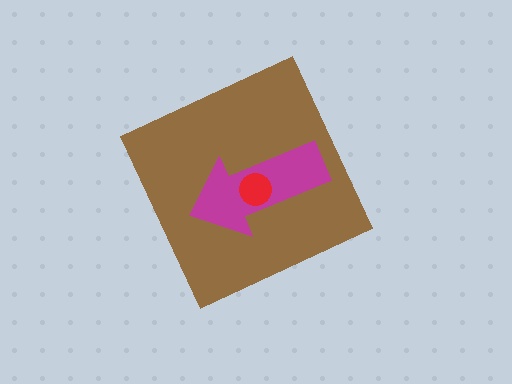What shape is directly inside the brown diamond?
The magenta arrow.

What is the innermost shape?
The red circle.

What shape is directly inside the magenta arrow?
The red circle.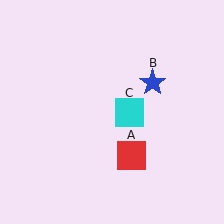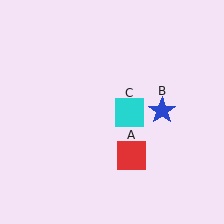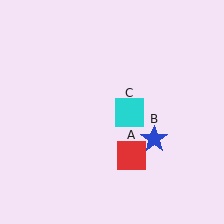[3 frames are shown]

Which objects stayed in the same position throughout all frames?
Red square (object A) and cyan square (object C) remained stationary.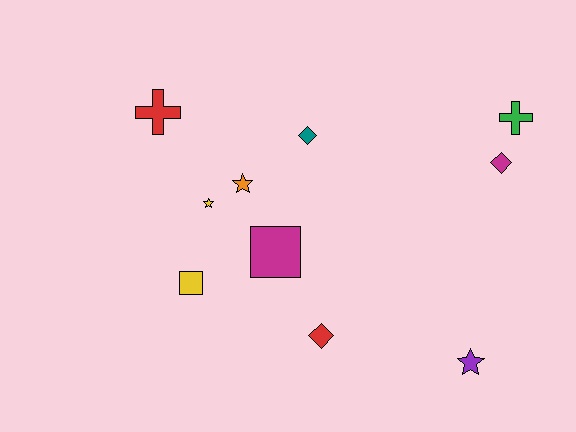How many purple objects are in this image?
There is 1 purple object.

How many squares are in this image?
There are 2 squares.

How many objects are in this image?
There are 10 objects.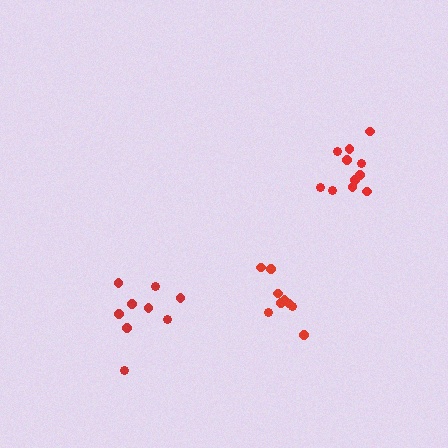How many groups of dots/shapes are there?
There are 3 groups.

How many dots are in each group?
Group 1: 9 dots, Group 2: 11 dots, Group 3: 9 dots (29 total).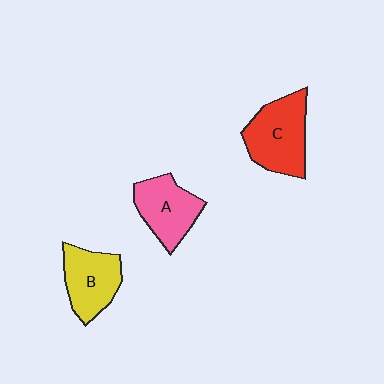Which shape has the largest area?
Shape C (red).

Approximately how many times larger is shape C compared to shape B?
Approximately 1.2 times.